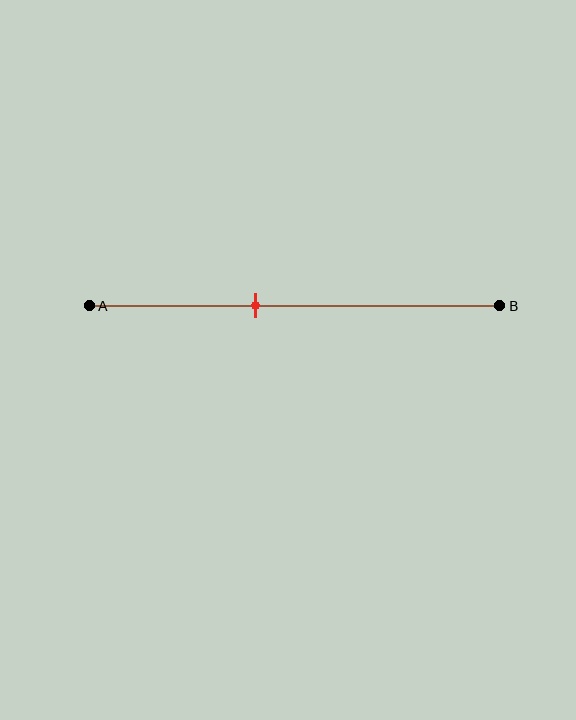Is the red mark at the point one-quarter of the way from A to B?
No, the mark is at about 40% from A, not at the 25% one-quarter point.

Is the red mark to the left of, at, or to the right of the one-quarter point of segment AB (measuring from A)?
The red mark is to the right of the one-quarter point of segment AB.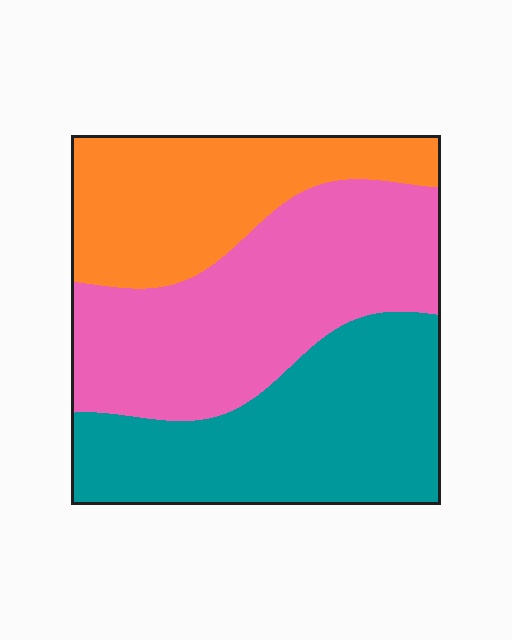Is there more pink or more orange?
Pink.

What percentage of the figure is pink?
Pink takes up about three eighths (3/8) of the figure.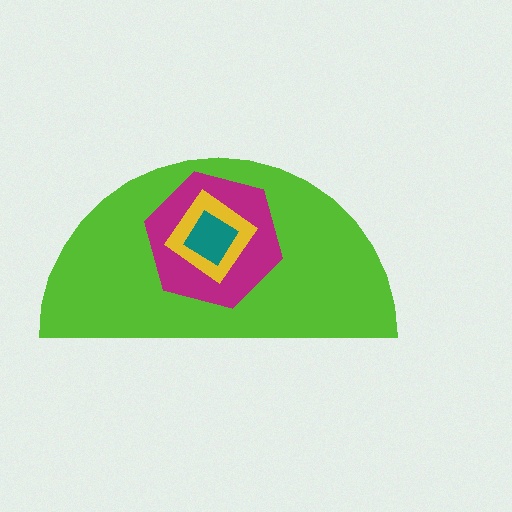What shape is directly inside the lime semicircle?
The magenta hexagon.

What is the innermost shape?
The teal diamond.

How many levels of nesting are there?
4.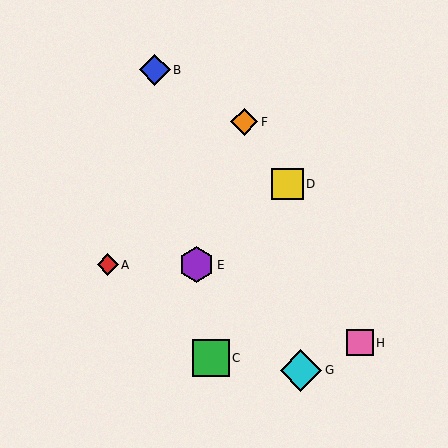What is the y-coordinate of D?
Object D is at y≈184.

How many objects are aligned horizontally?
2 objects (A, E) are aligned horizontally.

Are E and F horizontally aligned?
No, E is at y≈265 and F is at y≈122.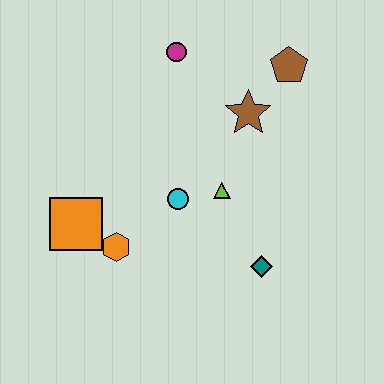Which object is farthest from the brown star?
The orange square is farthest from the brown star.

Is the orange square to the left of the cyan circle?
Yes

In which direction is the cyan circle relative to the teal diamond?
The cyan circle is to the left of the teal diamond.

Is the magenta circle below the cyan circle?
No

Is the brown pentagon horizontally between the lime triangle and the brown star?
No